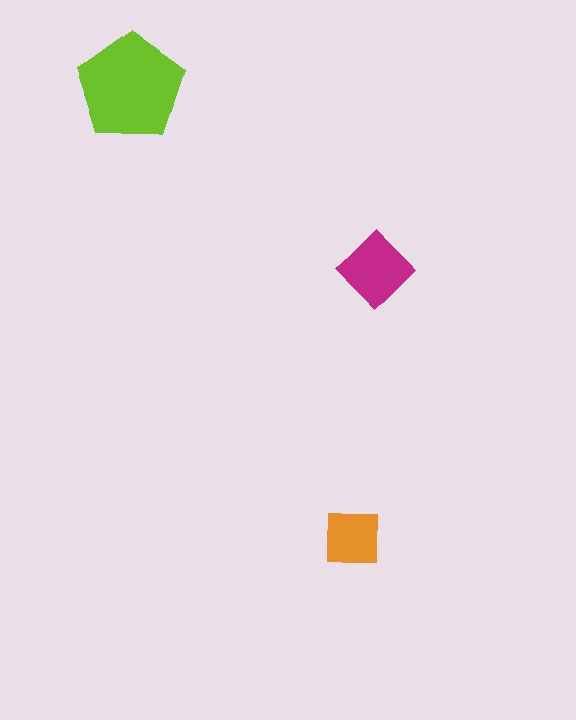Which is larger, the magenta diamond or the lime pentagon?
The lime pentagon.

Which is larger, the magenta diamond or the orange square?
The magenta diamond.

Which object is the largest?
The lime pentagon.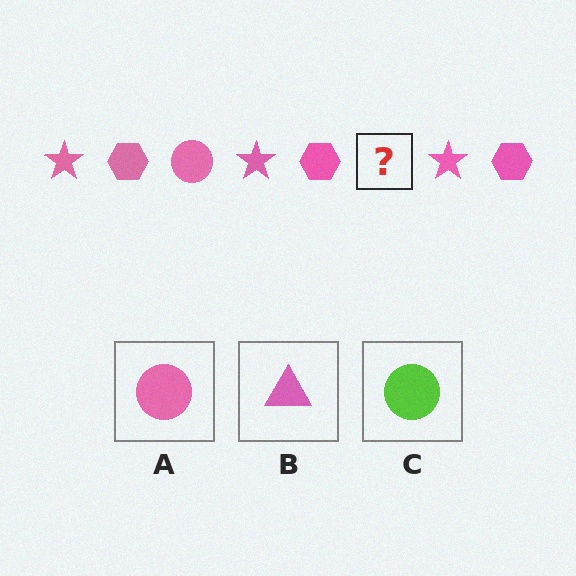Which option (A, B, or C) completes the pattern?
A.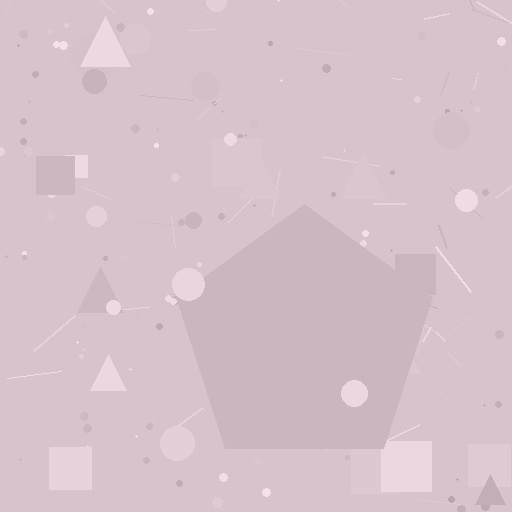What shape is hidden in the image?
A pentagon is hidden in the image.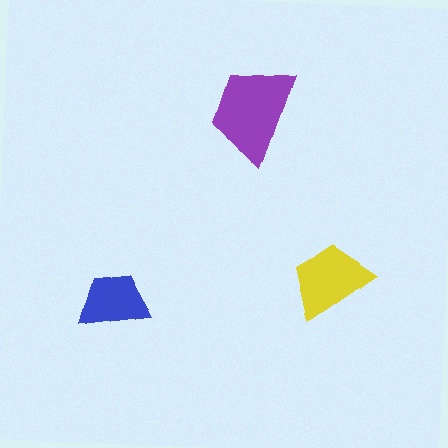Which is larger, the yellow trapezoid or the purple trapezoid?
The purple one.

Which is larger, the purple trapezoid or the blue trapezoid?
The purple one.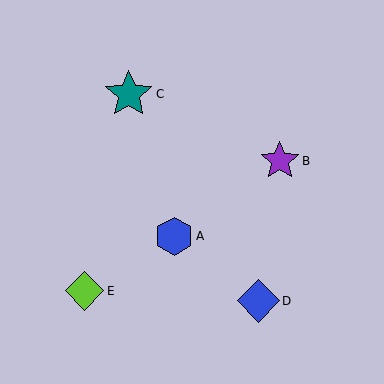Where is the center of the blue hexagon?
The center of the blue hexagon is at (174, 236).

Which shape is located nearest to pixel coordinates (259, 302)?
The blue diamond (labeled D) at (258, 301) is nearest to that location.